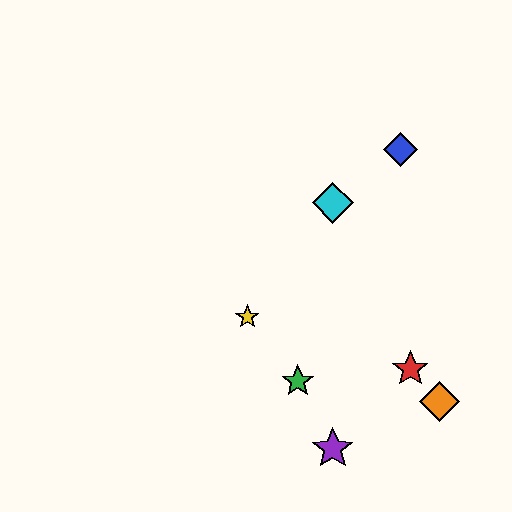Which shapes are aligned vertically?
The purple star, the cyan diamond are aligned vertically.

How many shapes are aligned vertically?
2 shapes (the purple star, the cyan diamond) are aligned vertically.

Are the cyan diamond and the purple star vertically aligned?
Yes, both are at x≈333.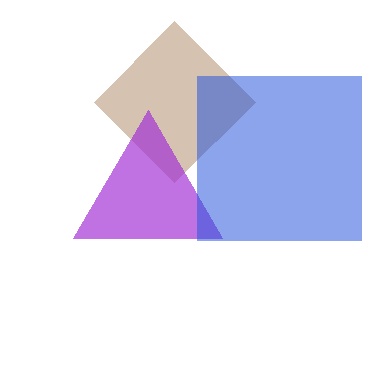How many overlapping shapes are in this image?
There are 3 overlapping shapes in the image.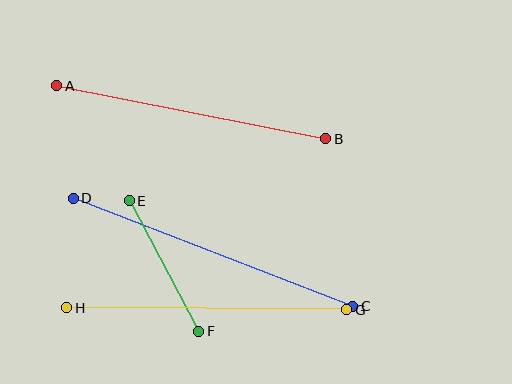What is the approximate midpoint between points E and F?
The midpoint is at approximately (164, 266) pixels.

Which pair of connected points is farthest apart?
Points C and D are farthest apart.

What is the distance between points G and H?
The distance is approximately 280 pixels.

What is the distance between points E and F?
The distance is approximately 148 pixels.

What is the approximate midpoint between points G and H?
The midpoint is at approximately (207, 309) pixels.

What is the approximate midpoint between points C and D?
The midpoint is at approximately (213, 252) pixels.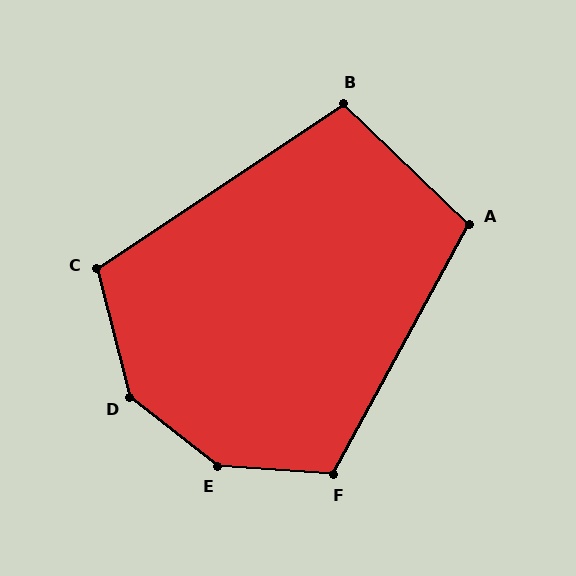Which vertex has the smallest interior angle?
B, at approximately 103 degrees.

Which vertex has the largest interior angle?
E, at approximately 146 degrees.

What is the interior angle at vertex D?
Approximately 143 degrees (obtuse).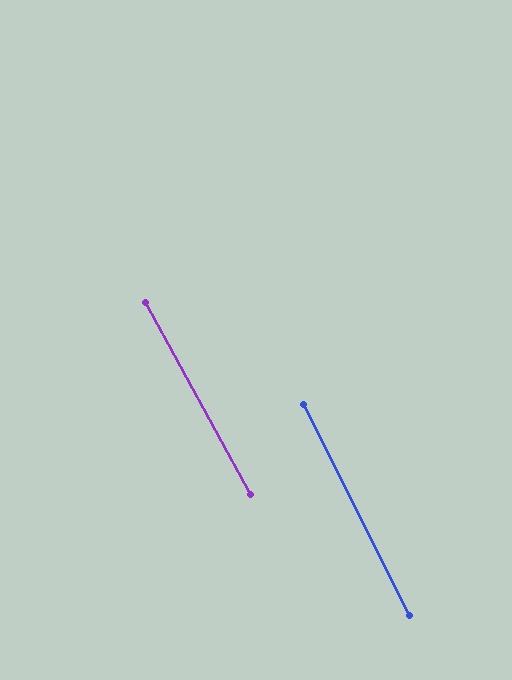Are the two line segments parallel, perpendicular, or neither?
Parallel — their directions differ by only 2.0°.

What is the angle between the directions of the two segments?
Approximately 2 degrees.